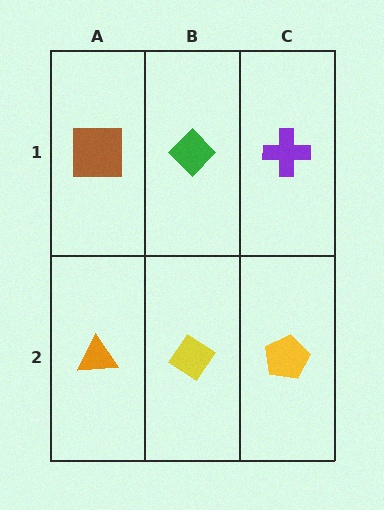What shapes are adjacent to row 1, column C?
A yellow pentagon (row 2, column C), a green diamond (row 1, column B).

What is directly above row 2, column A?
A brown square.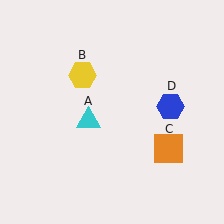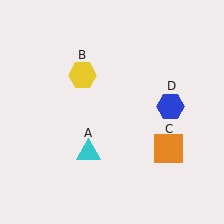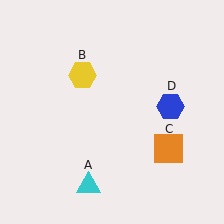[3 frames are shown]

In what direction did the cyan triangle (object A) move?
The cyan triangle (object A) moved down.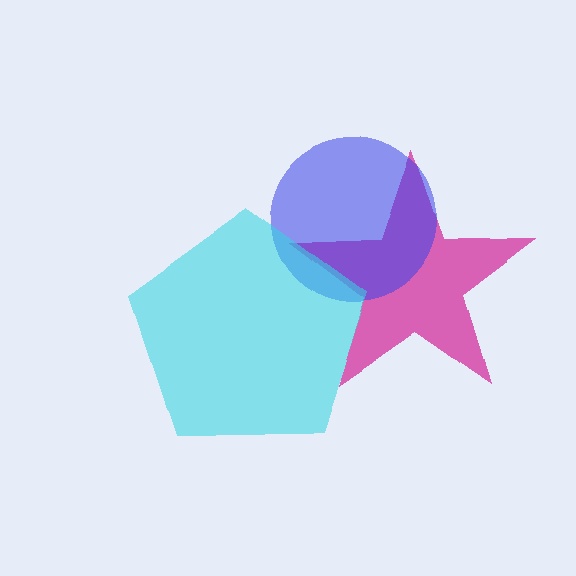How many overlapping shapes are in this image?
There are 3 overlapping shapes in the image.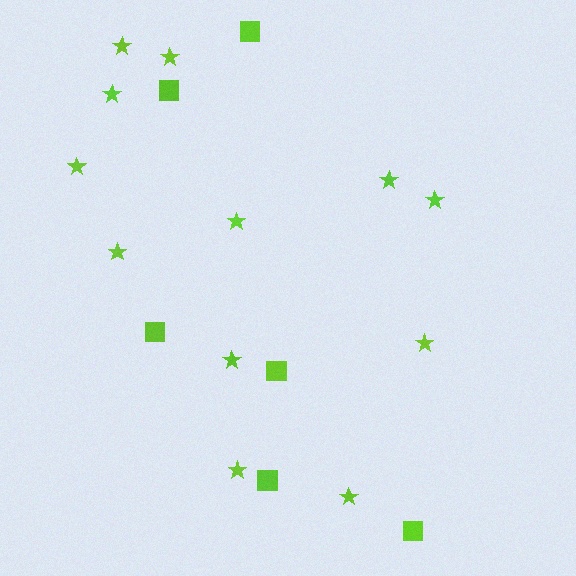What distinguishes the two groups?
There are 2 groups: one group of stars (12) and one group of squares (6).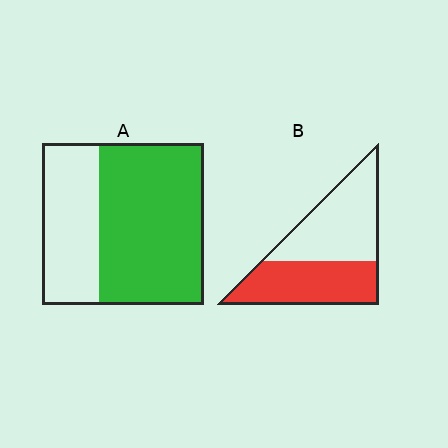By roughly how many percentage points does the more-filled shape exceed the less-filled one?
By roughly 20 percentage points (A over B).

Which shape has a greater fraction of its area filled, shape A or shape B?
Shape A.